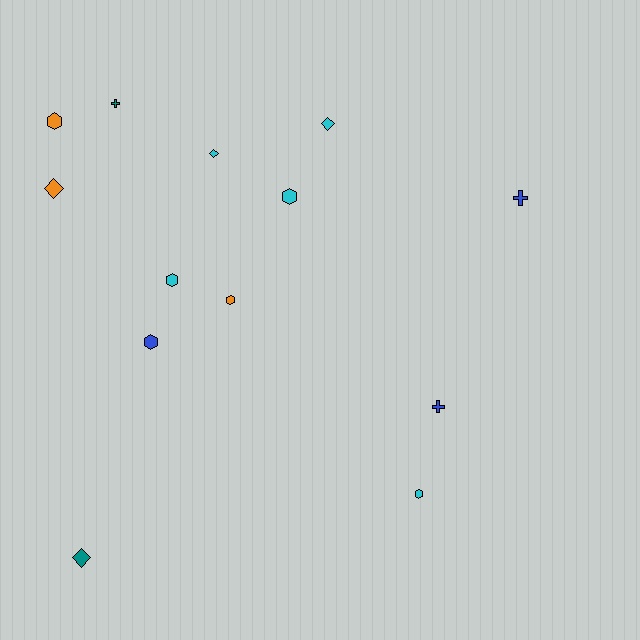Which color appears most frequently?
Cyan, with 5 objects.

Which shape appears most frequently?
Hexagon, with 6 objects.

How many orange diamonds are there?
There is 1 orange diamond.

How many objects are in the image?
There are 13 objects.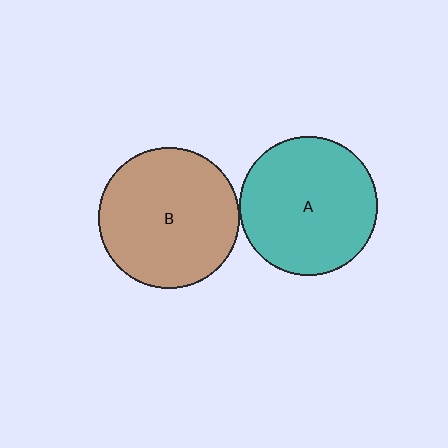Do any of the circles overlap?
No, none of the circles overlap.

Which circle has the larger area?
Circle B (brown).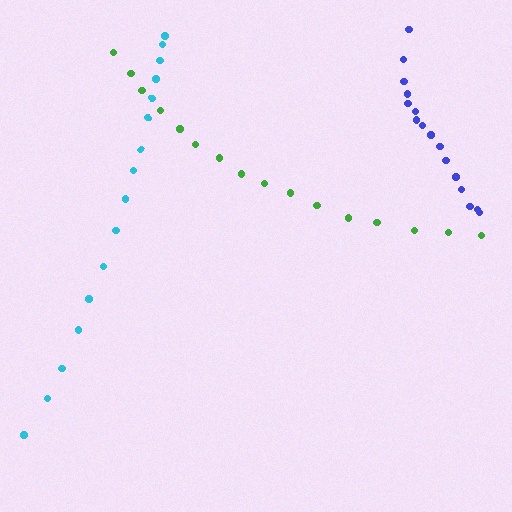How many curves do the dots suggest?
There are 3 distinct paths.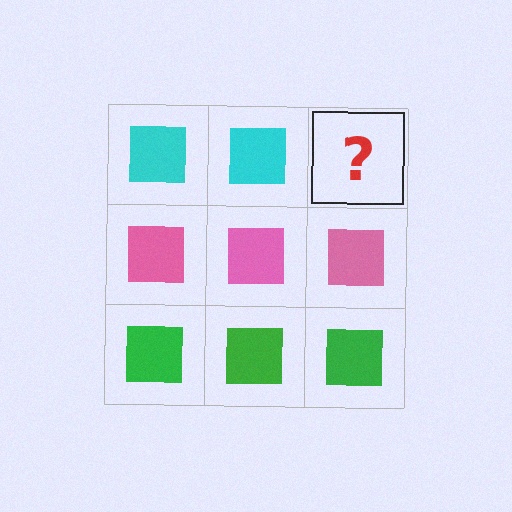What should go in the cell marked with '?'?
The missing cell should contain a cyan square.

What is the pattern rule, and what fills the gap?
The rule is that each row has a consistent color. The gap should be filled with a cyan square.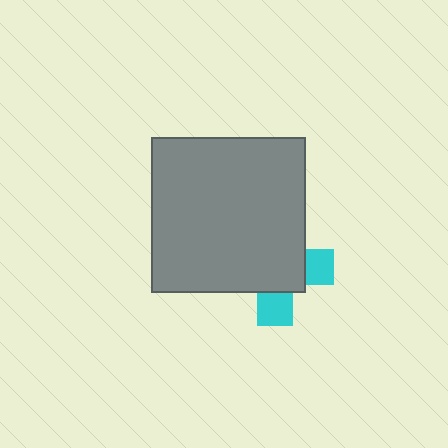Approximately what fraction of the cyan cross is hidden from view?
Roughly 69% of the cyan cross is hidden behind the gray square.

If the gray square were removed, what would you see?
You would see the complete cyan cross.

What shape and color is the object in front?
The object in front is a gray square.